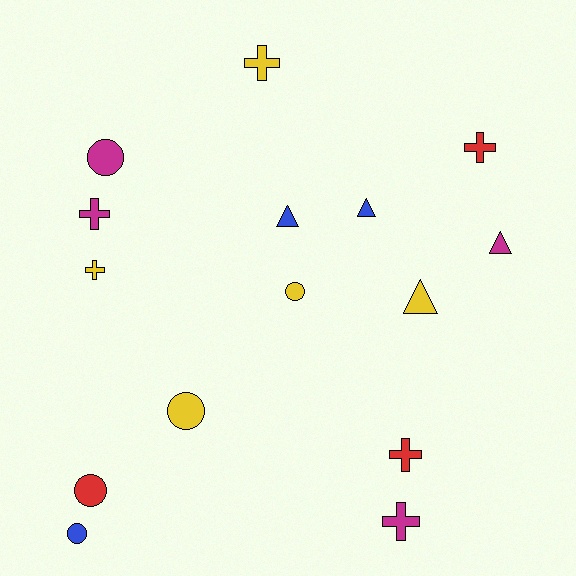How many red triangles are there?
There are no red triangles.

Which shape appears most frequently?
Cross, with 6 objects.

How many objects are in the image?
There are 15 objects.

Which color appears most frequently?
Yellow, with 5 objects.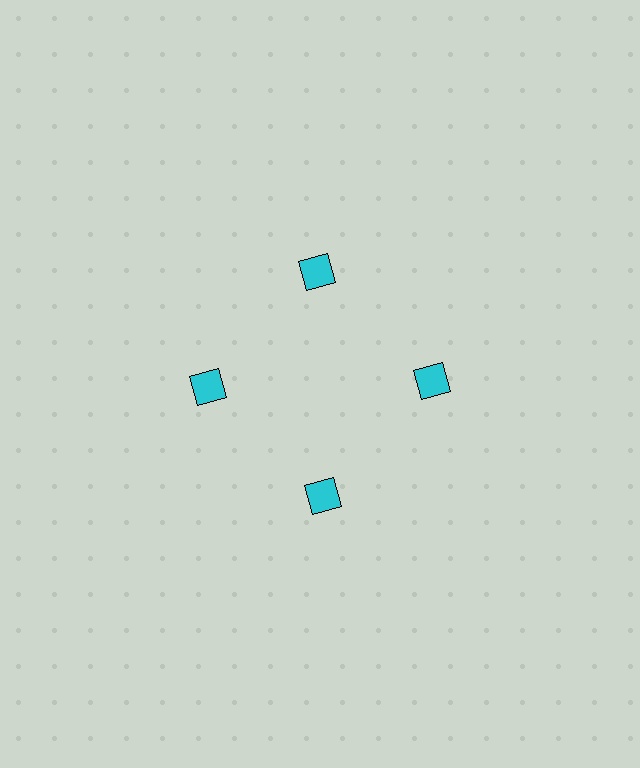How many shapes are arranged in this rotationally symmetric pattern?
There are 4 shapes, arranged in 4 groups of 1.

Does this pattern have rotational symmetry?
Yes, this pattern has 4-fold rotational symmetry. It looks the same after rotating 90 degrees around the center.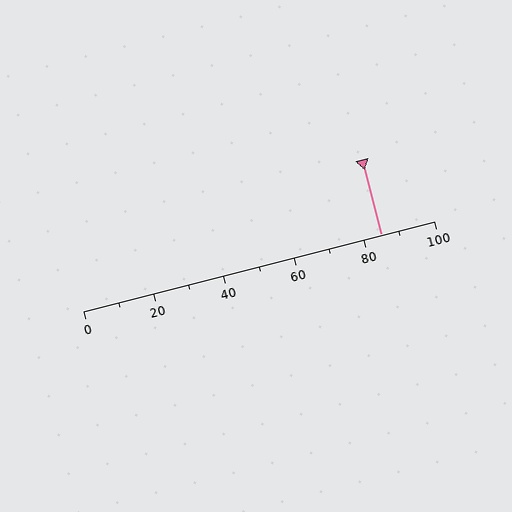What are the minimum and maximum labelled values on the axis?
The axis runs from 0 to 100.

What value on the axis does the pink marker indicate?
The marker indicates approximately 85.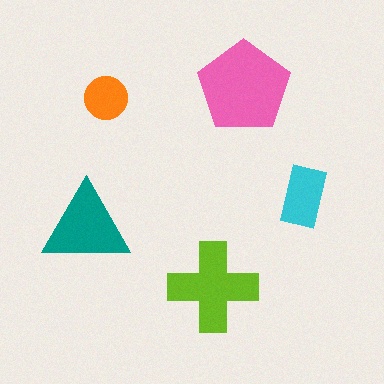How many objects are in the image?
There are 5 objects in the image.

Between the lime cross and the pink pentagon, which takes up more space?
The pink pentagon.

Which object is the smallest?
The orange circle.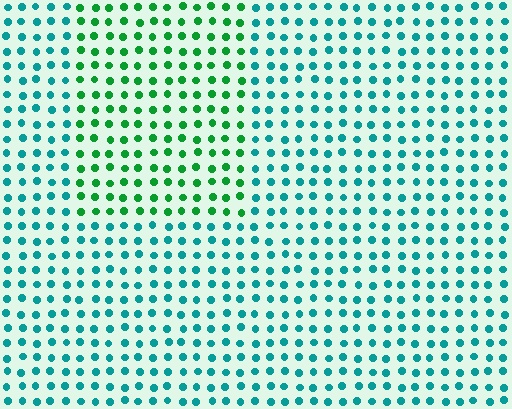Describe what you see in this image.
The image is filled with small teal elements in a uniform arrangement. A rectangle-shaped region is visible where the elements are tinted to a slightly different hue, forming a subtle color boundary.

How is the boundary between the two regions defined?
The boundary is defined purely by a slight shift in hue (about 44 degrees). Spacing, size, and orientation are identical on both sides.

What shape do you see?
I see a rectangle.